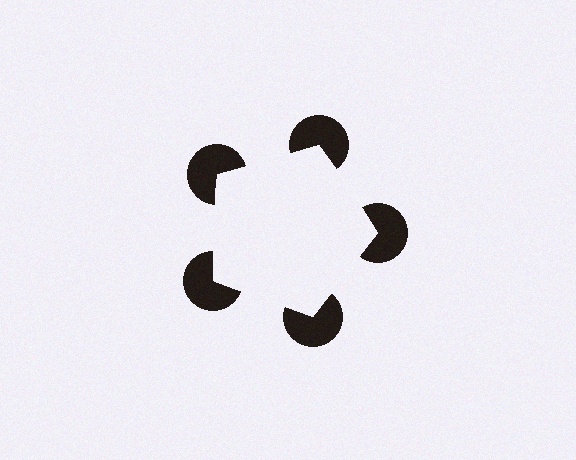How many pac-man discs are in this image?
There are 5 — one at each vertex of the illusory pentagon.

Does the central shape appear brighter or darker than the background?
It typically appears slightly brighter than the background, even though no actual brightness change is drawn.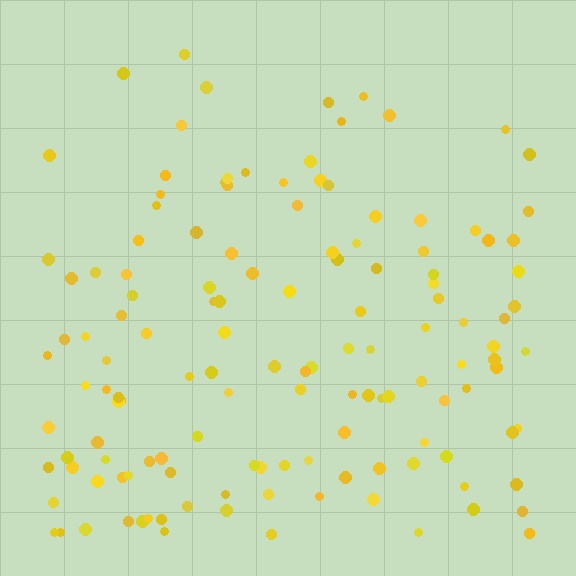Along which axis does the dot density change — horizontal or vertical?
Vertical.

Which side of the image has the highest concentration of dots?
The bottom.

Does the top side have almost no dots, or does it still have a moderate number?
Still a moderate number, just noticeably fewer than the bottom.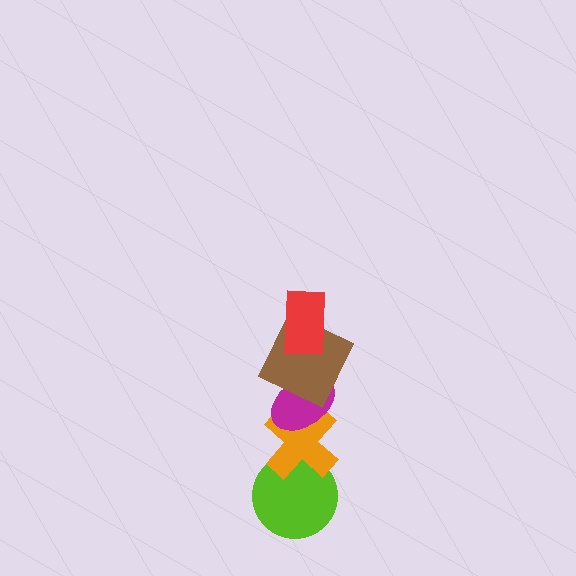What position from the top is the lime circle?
The lime circle is 5th from the top.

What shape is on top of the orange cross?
The magenta ellipse is on top of the orange cross.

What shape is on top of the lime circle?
The orange cross is on top of the lime circle.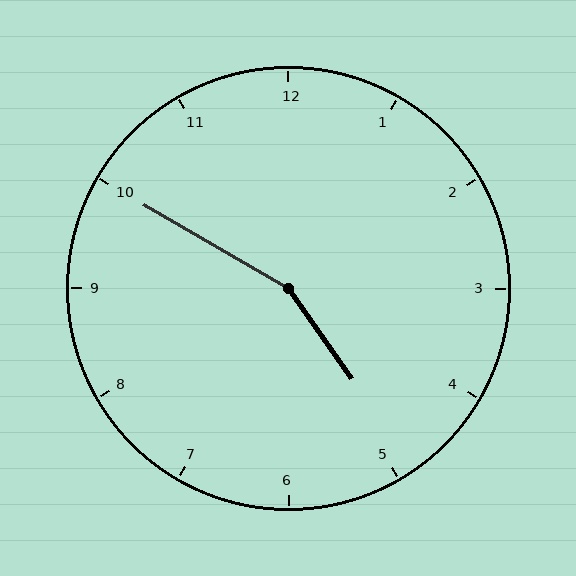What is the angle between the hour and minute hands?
Approximately 155 degrees.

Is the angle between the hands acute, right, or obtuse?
It is obtuse.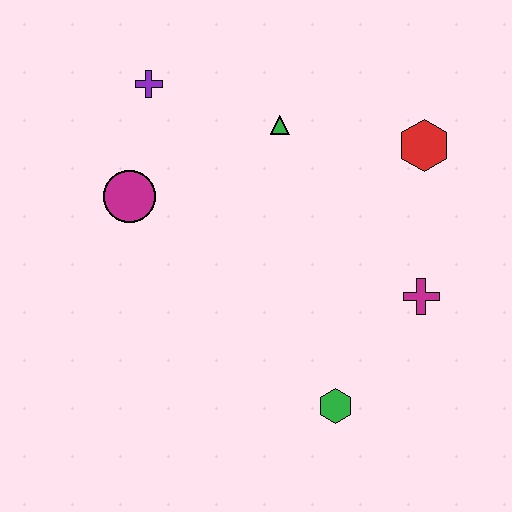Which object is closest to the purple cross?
The magenta circle is closest to the purple cross.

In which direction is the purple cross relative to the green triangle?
The purple cross is to the left of the green triangle.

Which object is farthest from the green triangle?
The green hexagon is farthest from the green triangle.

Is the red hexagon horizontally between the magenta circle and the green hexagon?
No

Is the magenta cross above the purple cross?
No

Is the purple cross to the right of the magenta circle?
Yes